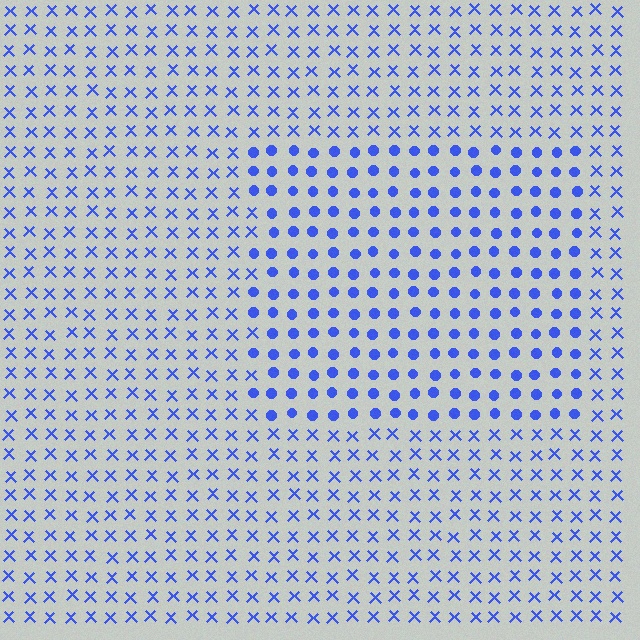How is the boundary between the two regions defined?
The boundary is defined by a change in element shape: circles inside vs. X marks outside. All elements share the same color and spacing.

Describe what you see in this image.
The image is filled with small blue elements arranged in a uniform grid. A rectangle-shaped region contains circles, while the surrounding area contains X marks. The boundary is defined purely by the change in element shape.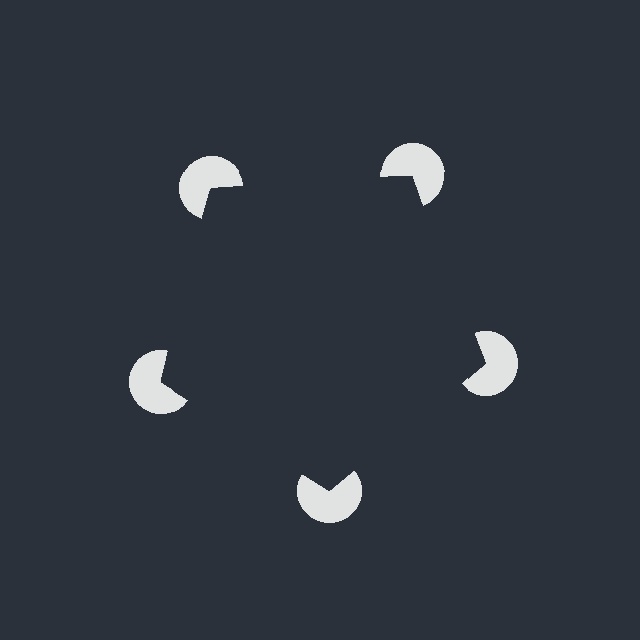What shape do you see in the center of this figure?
An illusory pentagon — its edges are inferred from the aligned wedge cuts in the pac-man discs, not physically drawn.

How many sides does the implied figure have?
5 sides.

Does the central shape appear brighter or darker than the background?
It typically appears slightly darker than the background, even though no actual brightness change is drawn.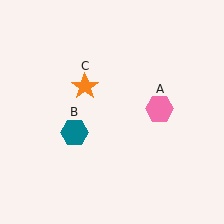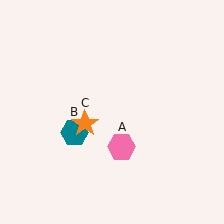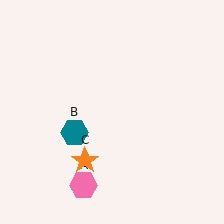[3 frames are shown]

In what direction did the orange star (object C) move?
The orange star (object C) moved down.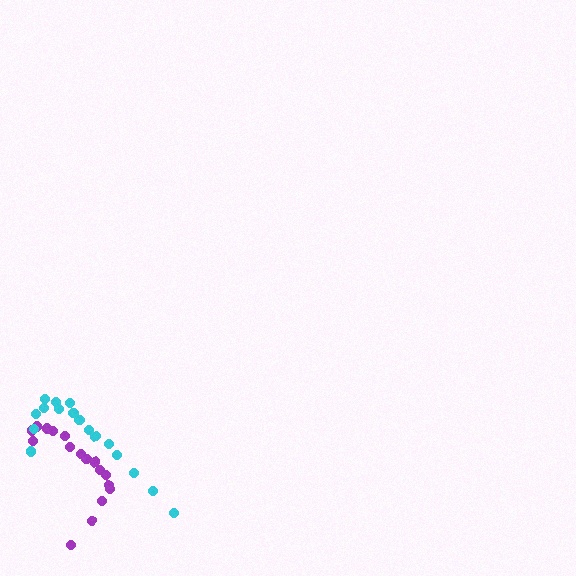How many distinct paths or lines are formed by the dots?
There are 2 distinct paths.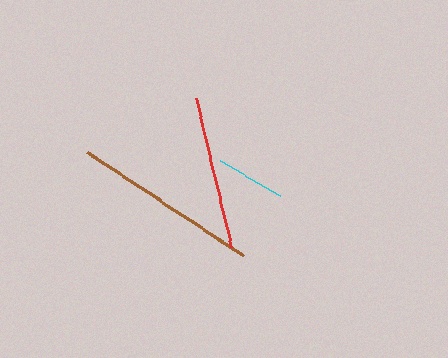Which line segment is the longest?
The brown line is the longest at approximately 188 pixels.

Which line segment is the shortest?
The cyan line is the shortest at approximately 68 pixels.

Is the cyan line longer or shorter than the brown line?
The brown line is longer than the cyan line.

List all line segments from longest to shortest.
From longest to shortest: brown, red, cyan.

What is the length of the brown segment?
The brown segment is approximately 188 pixels long.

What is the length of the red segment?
The red segment is approximately 153 pixels long.